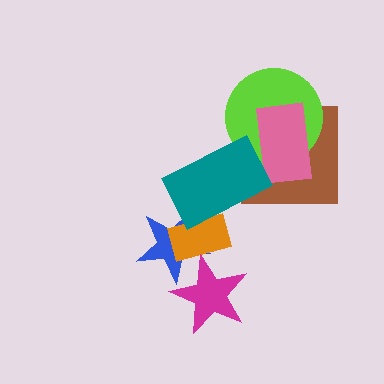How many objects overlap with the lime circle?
3 objects overlap with the lime circle.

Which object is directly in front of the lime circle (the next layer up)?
The pink rectangle is directly in front of the lime circle.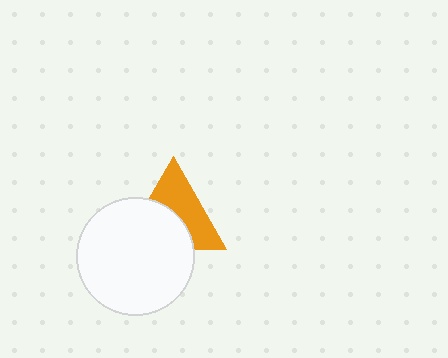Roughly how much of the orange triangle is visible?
About half of it is visible (roughly 52%).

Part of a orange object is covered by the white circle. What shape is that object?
It is a triangle.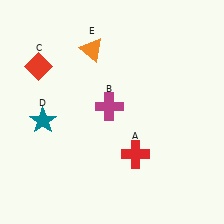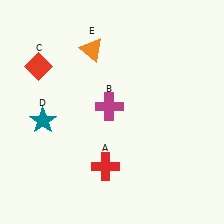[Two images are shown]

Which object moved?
The red cross (A) moved left.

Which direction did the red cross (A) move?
The red cross (A) moved left.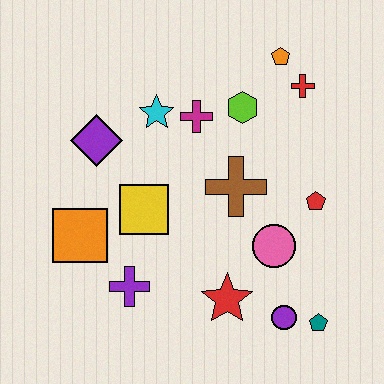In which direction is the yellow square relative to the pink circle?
The yellow square is to the left of the pink circle.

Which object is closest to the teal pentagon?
The purple circle is closest to the teal pentagon.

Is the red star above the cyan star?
No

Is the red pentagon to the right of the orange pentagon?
Yes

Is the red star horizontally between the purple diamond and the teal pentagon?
Yes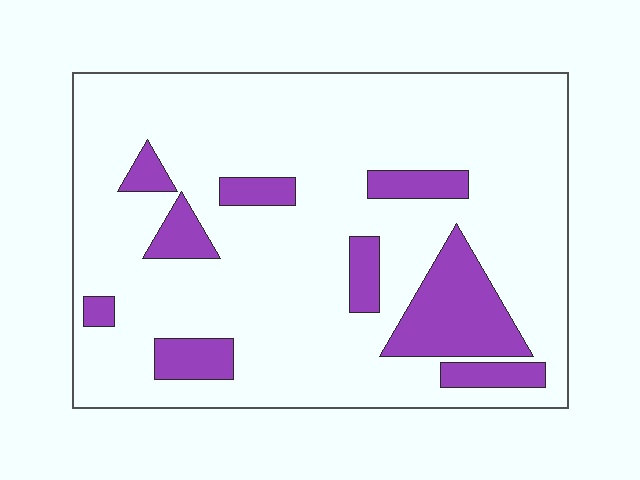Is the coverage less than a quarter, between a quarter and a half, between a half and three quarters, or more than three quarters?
Less than a quarter.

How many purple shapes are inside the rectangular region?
9.